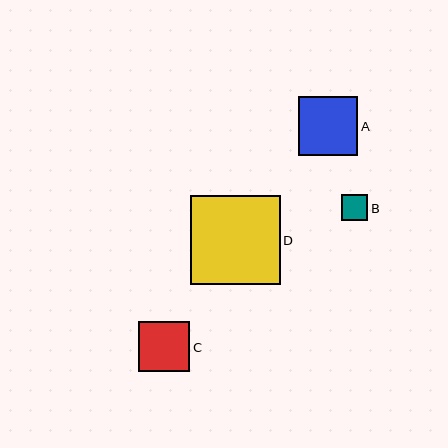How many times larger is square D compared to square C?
Square D is approximately 1.8 times the size of square C.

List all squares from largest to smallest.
From largest to smallest: D, A, C, B.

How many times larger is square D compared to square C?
Square D is approximately 1.8 times the size of square C.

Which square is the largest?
Square D is the largest with a size of approximately 90 pixels.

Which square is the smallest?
Square B is the smallest with a size of approximately 26 pixels.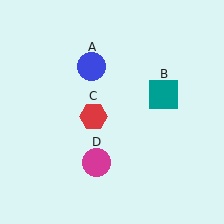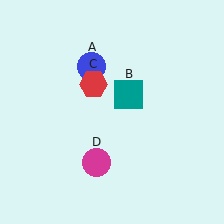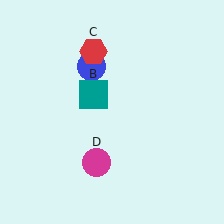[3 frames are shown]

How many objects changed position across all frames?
2 objects changed position: teal square (object B), red hexagon (object C).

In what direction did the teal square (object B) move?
The teal square (object B) moved left.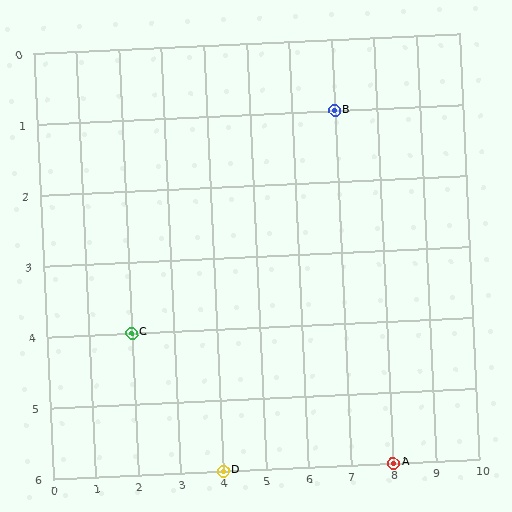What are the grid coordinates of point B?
Point B is at grid coordinates (7, 1).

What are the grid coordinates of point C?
Point C is at grid coordinates (2, 4).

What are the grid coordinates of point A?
Point A is at grid coordinates (8, 6).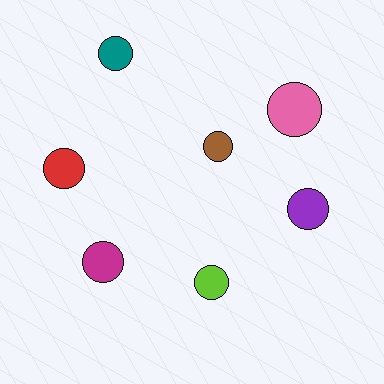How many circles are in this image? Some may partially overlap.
There are 7 circles.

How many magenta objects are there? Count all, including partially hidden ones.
There is 1 magenta object.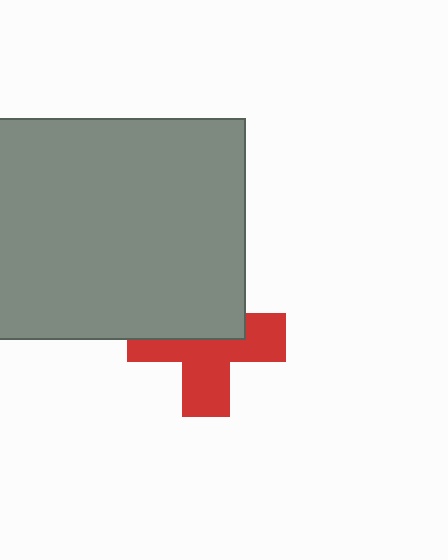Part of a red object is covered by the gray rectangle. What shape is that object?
It is a cross.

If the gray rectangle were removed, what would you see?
You would see the complete red cross.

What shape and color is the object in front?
The object in front is a gray rectangle.